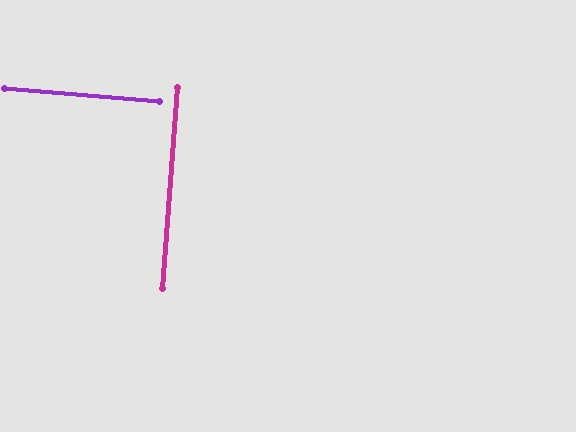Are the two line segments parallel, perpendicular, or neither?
Perpendicular — they meet at approximately 90°.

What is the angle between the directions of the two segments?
Approximately 90 degrees.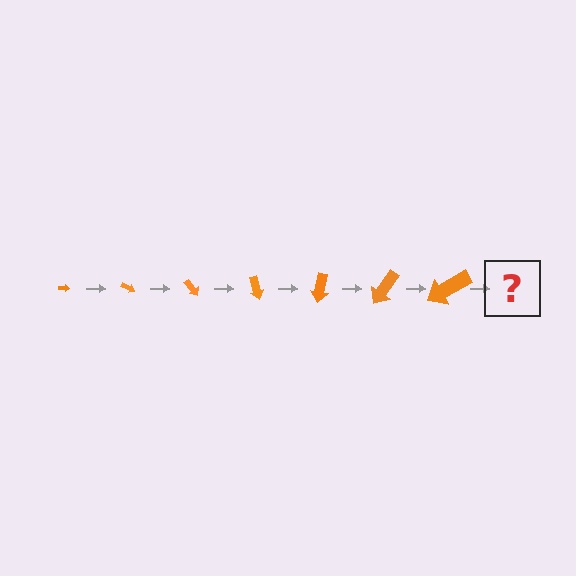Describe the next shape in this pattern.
It should be an arrow, larger than the previous one and rotated 175 degrees from the start.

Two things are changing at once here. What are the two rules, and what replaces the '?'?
The two rules are that the arrow grows larger each step and it rotates 25 degrees each step. The '?' should be an arrow, larger than the previous one and rotated 175 degrees from the start.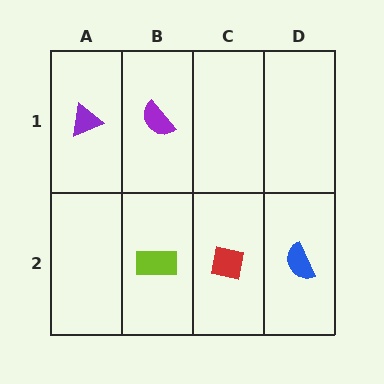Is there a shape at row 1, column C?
No, that cell is empty.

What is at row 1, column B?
A purple semicircle.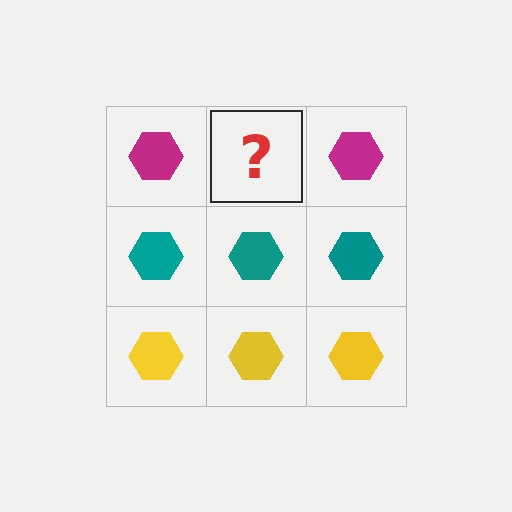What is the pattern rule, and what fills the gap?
The rule is that each row has a consistent color. The gap should be filled with a magenta hexagon.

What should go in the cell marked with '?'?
The missing cell should contain a magenta hexagon.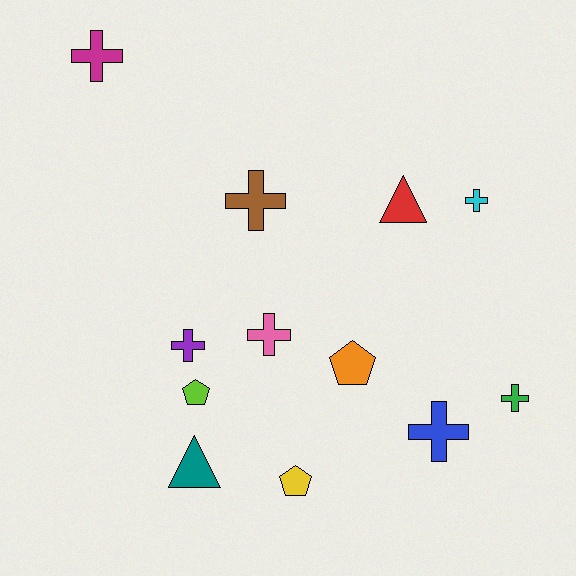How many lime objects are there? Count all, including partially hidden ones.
There is 1 lime object.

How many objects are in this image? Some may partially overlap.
There are 12 objects.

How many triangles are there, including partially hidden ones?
There are 2 triangles.